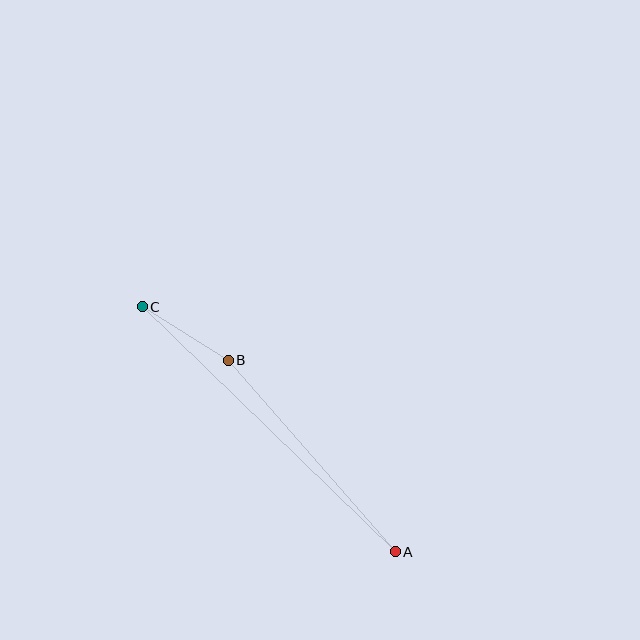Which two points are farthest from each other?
Points A and C are farthest from each other.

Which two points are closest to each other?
Points B and C are closest to each other.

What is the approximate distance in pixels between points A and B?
The distance between A and B is approximately 254 pixels.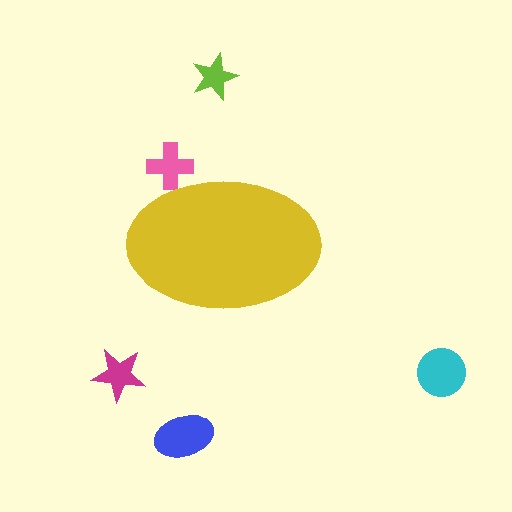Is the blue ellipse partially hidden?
No, the blue ellipse is fully visible.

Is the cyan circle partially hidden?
No, the cyan circle is fully visible.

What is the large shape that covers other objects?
A yellow ellipse.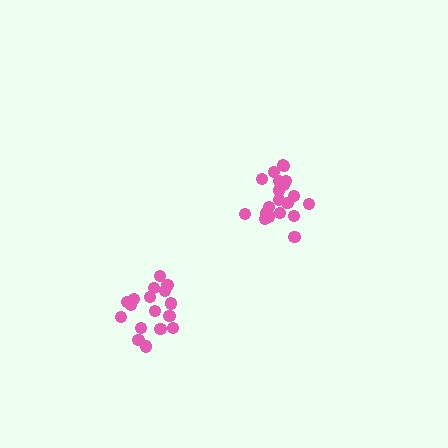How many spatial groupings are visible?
There are 2 spatial groupings.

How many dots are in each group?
Group 1: 17 dots, Group 2: 20 dots (37 total).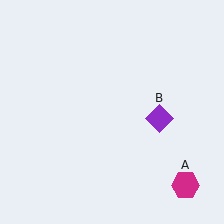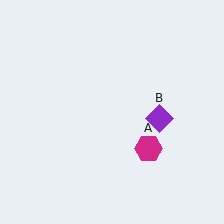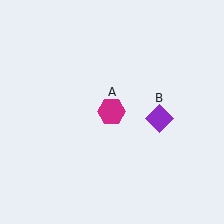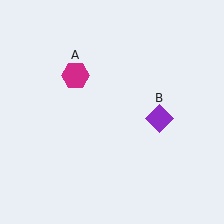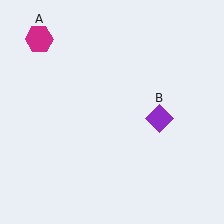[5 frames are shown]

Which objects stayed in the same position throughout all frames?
Purple diamond (object B) remained stationary.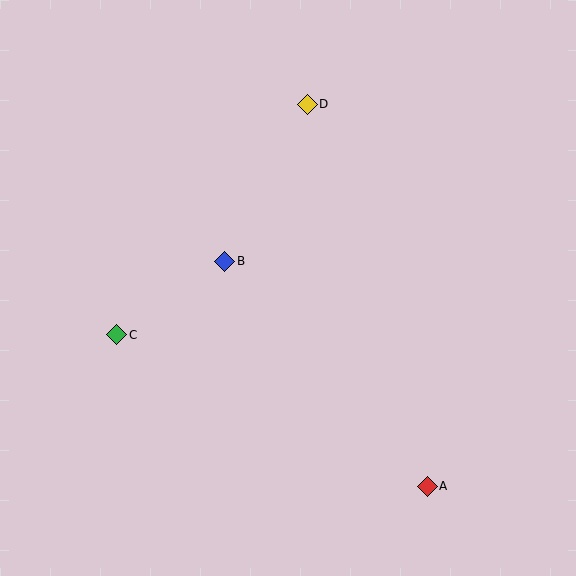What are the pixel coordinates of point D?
Point D is at (307, 104).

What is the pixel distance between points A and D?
The distance between A and D is 400 pixels.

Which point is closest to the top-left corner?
Point D is closest to the top-left corner.